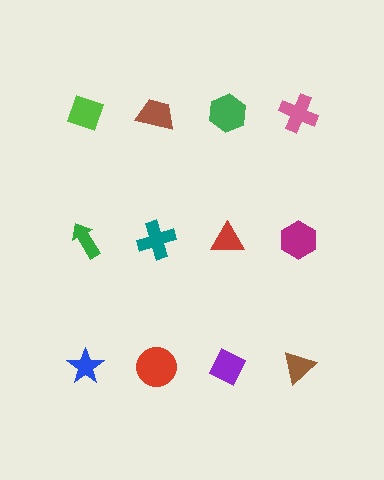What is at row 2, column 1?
A green arrow.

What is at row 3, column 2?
A red circle.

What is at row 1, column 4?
A pink cross.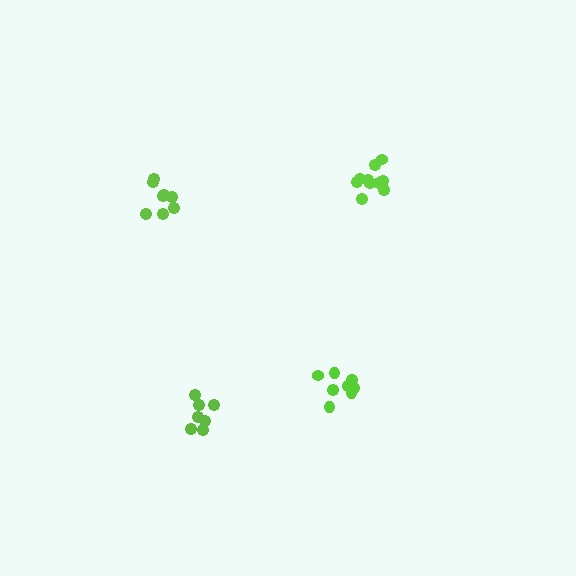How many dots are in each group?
Group 1: 12 dots, Group 2: 8 dots, Group 3: 7 dots, Group 4: 8 dots (35 total).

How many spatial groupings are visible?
There are 4 spatial groupings.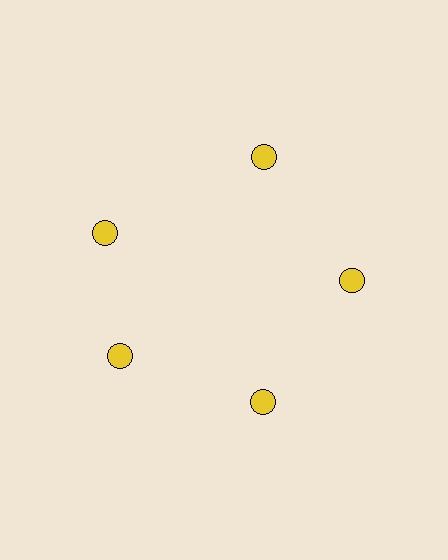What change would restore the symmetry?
The symmetry would be restored by rotating it back into even spacing with its neighbors so that all 5 circles sit at equal angles and equal distance from the center.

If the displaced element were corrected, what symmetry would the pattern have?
It would have 5-fold rotational symmetry — the pattern would map onto itself every 72 degrees.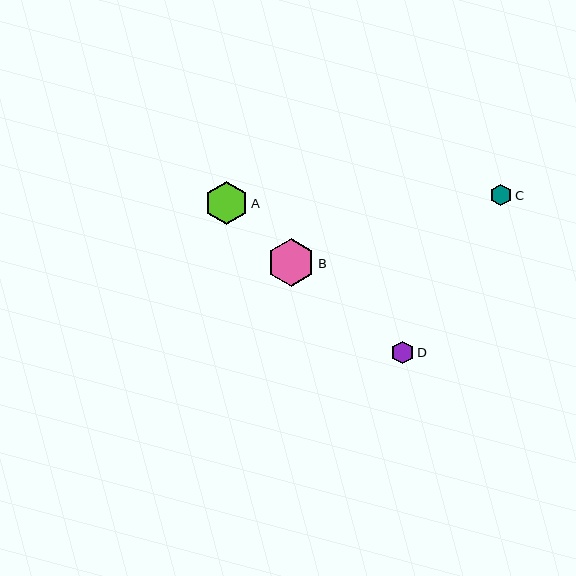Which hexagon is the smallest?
Hexagon C is the smallest with a size of approximately 22 pixels.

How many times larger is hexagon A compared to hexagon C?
Hexagon A is approximately 2.0 times the size of hexagon C.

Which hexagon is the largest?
Hexagon B is the largest with a size of approximately 48 pixels.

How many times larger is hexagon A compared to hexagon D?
Hexagon A is approximately 1.9 times the size of hexagon D.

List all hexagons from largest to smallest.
From largest to smallest: B, A, D, C.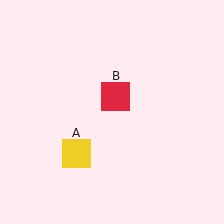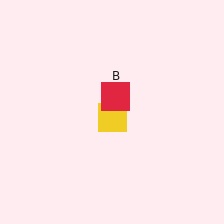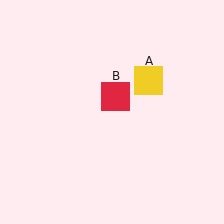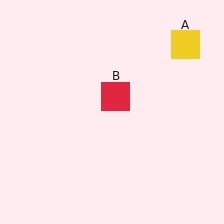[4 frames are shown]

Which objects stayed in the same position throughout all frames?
Red square (object B) remained stationary.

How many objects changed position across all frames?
1 object changed position: yellow square (object A).